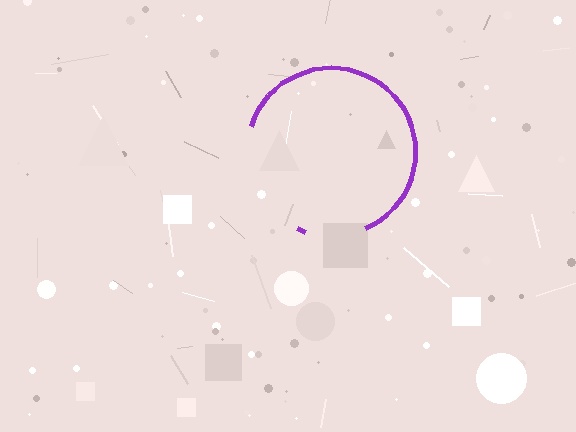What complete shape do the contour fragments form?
The contour fragments form a circle.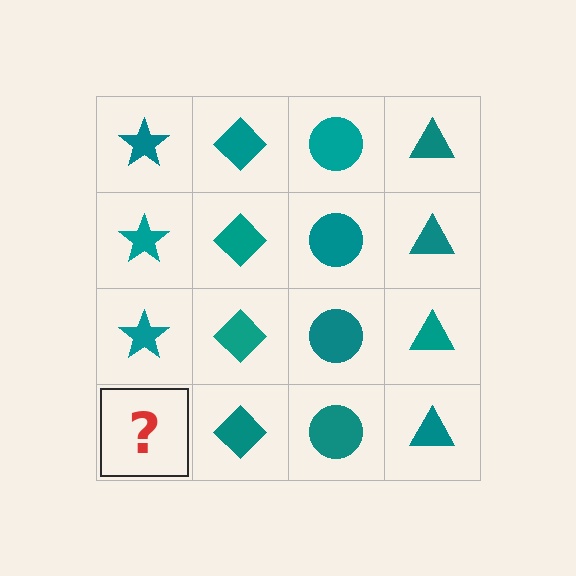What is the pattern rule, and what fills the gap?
The rule is that each column has a consistent shape. The gap should be filled with a teal star.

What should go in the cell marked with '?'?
The missing cell should contain a teal star.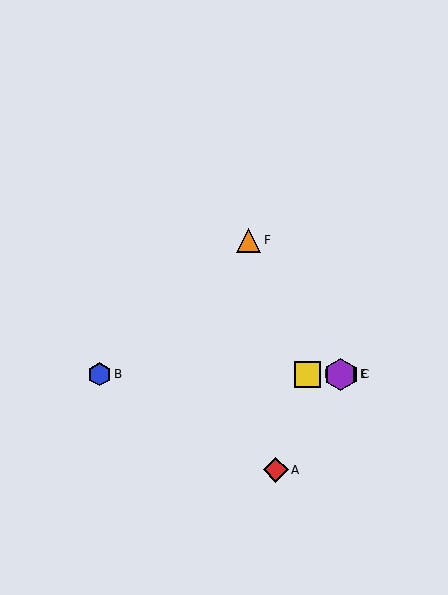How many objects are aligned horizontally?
4 objects (B, C, D, E) are aligned horizontally.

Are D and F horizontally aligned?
No, D is at y≈374 and F is at y≈240.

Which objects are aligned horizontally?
Objects B, C, D, E are aligned horizontally.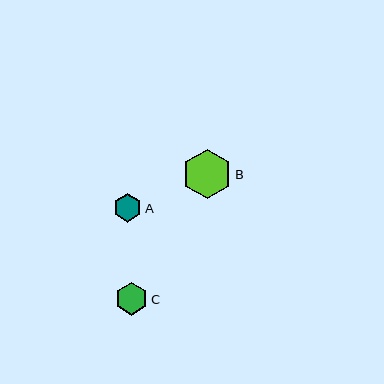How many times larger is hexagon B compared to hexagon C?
Hexagon B is approximately 1.5 times the size of hexagon C.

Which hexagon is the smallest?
Hexagon A is the smallest with a size of approximately 29 pixels.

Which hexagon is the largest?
Hexagon B is the largest with a size of approximately 49 pixels.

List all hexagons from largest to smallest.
From largest to smallest: B, C, A.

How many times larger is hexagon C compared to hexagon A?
Hexagon C is approximately 1.1 times the size of hexagon A.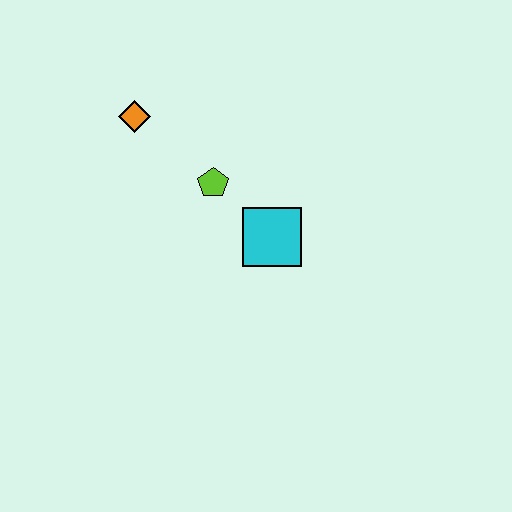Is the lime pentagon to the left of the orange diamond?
No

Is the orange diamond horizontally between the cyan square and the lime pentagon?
No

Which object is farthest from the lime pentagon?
The orange diamond is farthest from the lime pentagon.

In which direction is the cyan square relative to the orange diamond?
The cyan square is to the right of the orange diamond.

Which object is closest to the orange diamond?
The lime pentagon is closest to the orange diamond.